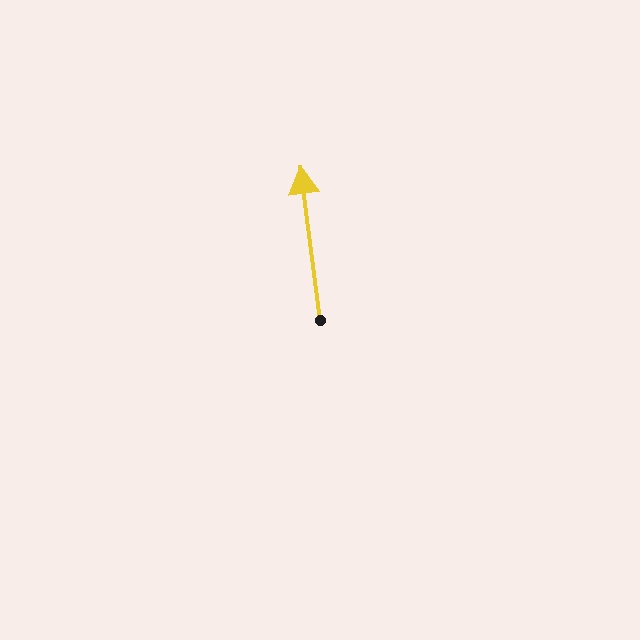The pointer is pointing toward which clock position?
Roughly 12 o'clock.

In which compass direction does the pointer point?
North.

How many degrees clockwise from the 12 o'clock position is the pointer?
Approximately 353 degrees.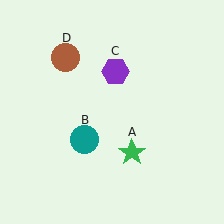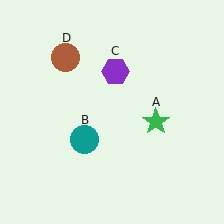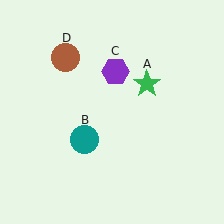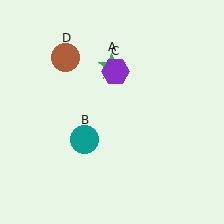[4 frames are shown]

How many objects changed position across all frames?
1 object changed position: green star (object A).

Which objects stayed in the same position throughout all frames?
Teal circle (object B) and purple hexagon (object C) and brown circle (object D) remained stationary.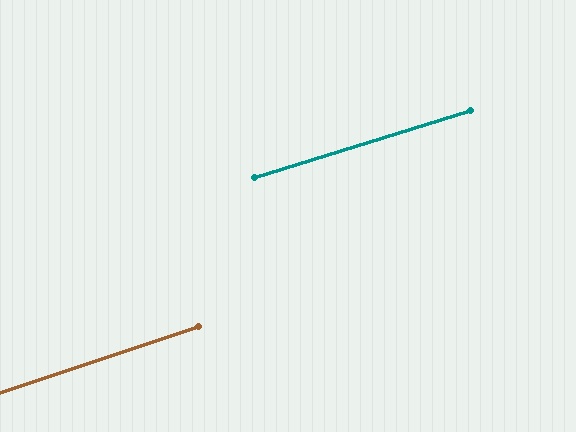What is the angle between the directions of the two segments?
Approximately 1 degree.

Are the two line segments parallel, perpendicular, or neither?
Parallel — their directions differ by only 1.1°.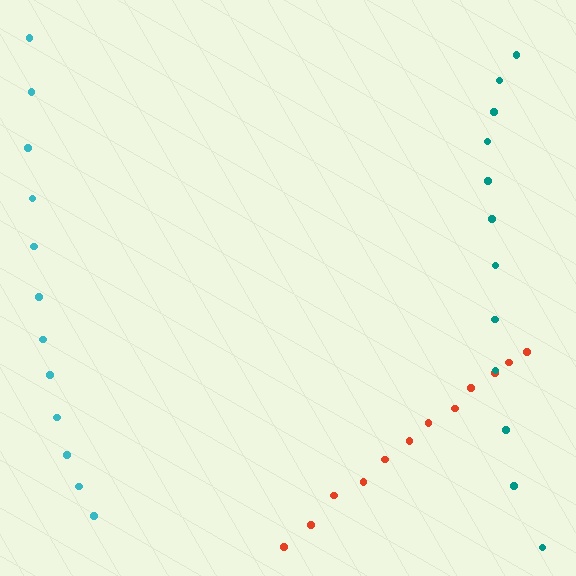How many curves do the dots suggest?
There are 3 distinct paths.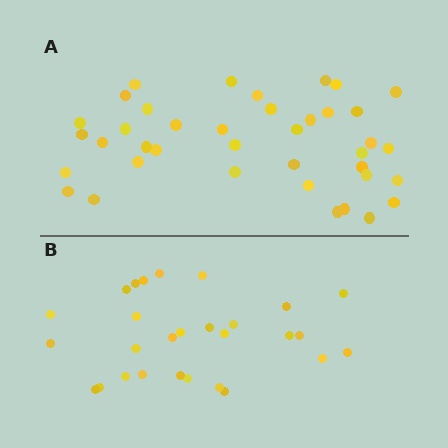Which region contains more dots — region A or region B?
Region A (the top region) has more dots.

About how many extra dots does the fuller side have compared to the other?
Region A has roughly 12 or so more dots than region B.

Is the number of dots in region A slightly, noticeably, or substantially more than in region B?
Region A has noticeably more, but not dramatically so. The ratio is roughly 1.4 to 1.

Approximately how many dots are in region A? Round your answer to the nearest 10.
About 40 dots. (The exact count is 39, which rounds to 40.)